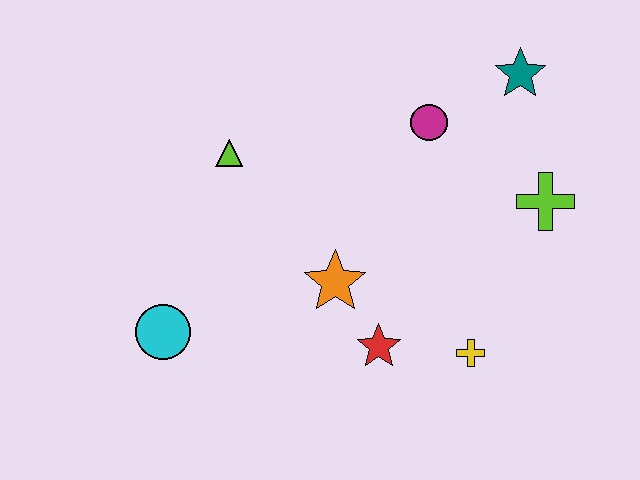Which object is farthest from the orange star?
The teal star is farthest from the orange star.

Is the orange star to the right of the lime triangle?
Yes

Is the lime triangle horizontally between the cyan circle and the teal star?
Yes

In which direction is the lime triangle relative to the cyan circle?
The lime triangle is above the cyan circle.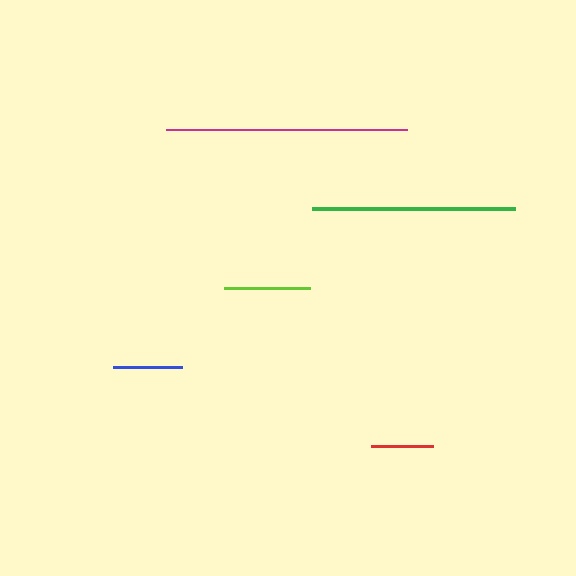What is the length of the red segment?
The red segment is approximately 62 pixels long.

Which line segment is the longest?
The magenta line is the longest at approximately 240 pixels.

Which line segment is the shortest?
The red line is the shortest at approximately 62 pixels.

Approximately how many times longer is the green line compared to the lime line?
The green line is approximately 2.4 times the length of the lime line.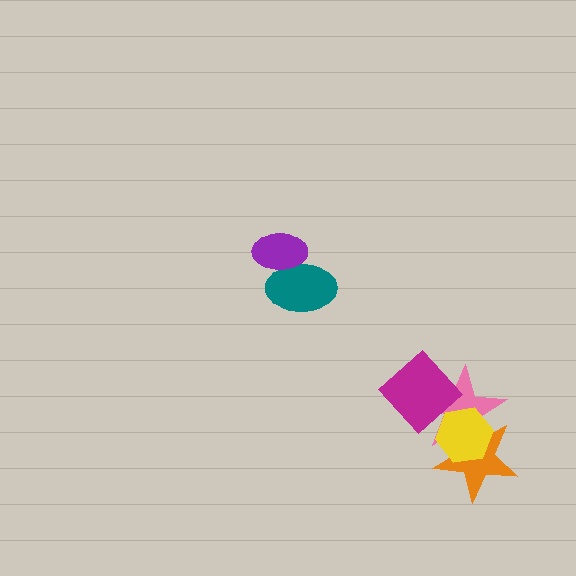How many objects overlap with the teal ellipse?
1 object overlaps with the teal ellipse.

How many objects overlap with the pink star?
3 objects overlap with the pink star.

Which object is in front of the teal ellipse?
The purple ellipse is in front of the teal ellipse.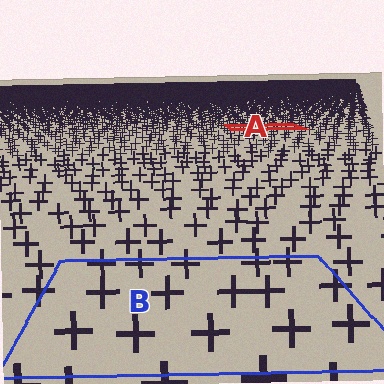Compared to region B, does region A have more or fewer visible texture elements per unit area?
Region A has more texture elements per unit area — they are packed more densely because it is farther away.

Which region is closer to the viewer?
Region B is closer. The texture elements there are larger and more spread out.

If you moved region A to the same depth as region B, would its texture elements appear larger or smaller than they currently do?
They would appear larger. At a closer depth, the same texture elements are projected at a bigger on-screen size.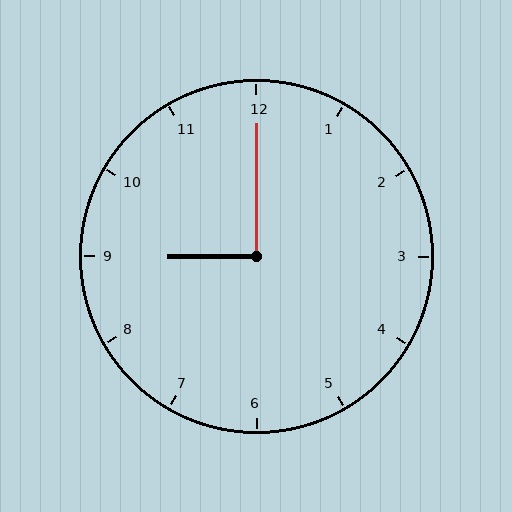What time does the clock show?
9:00.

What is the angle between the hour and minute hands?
Approximately 90 degrees.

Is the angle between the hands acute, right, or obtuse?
It is right.